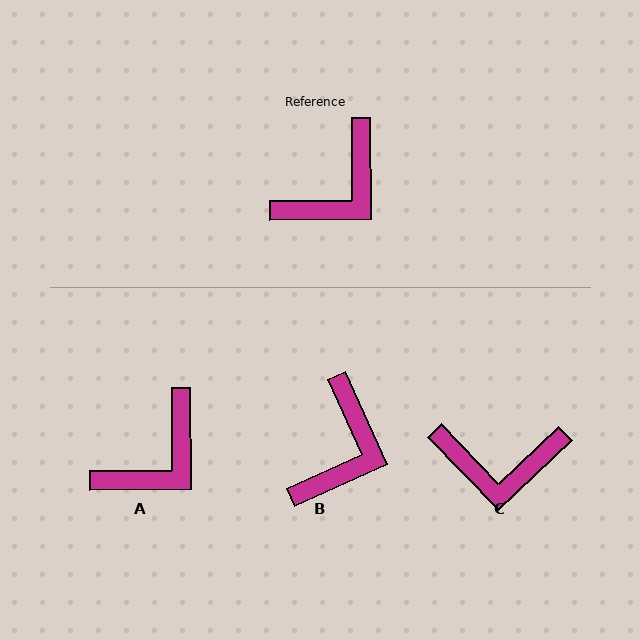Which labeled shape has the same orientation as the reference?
A.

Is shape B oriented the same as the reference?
No, it is off by about 24 degrees.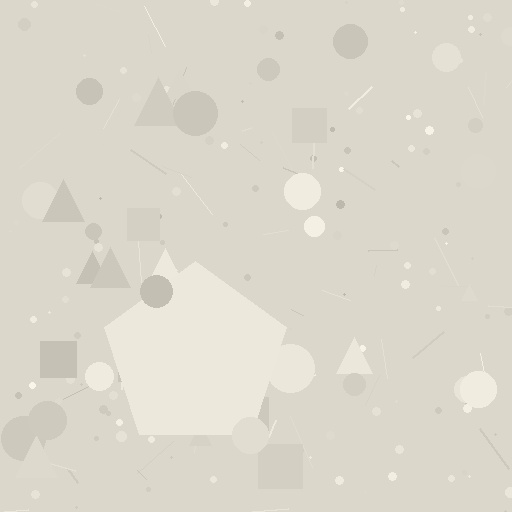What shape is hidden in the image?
A pentagon is hidden in the image.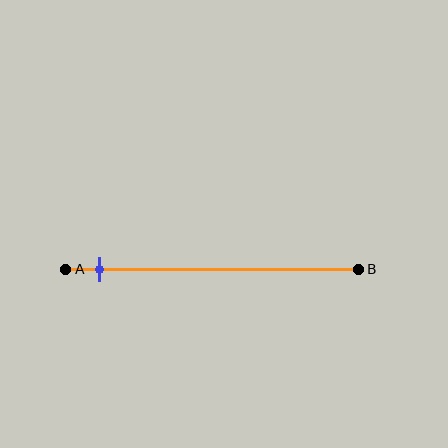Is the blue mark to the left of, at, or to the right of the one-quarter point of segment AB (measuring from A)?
The blue mark is to the left of the one-quarter point of segment AB.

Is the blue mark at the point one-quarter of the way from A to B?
No, the mark is at about 10% from A, not at the 25% one-quarter point.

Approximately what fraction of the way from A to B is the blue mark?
The blue mark is approximately 10% of the way from A to B.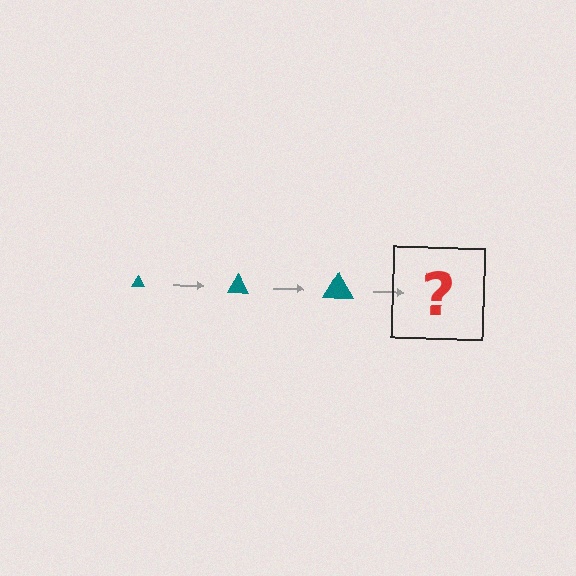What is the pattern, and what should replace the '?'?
The pattern is that the triangle gets progressively larger each step. The '?' should be a teal triangle, larger than the previous one.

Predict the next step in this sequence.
The next step is a teal triangle, larger than the previous one.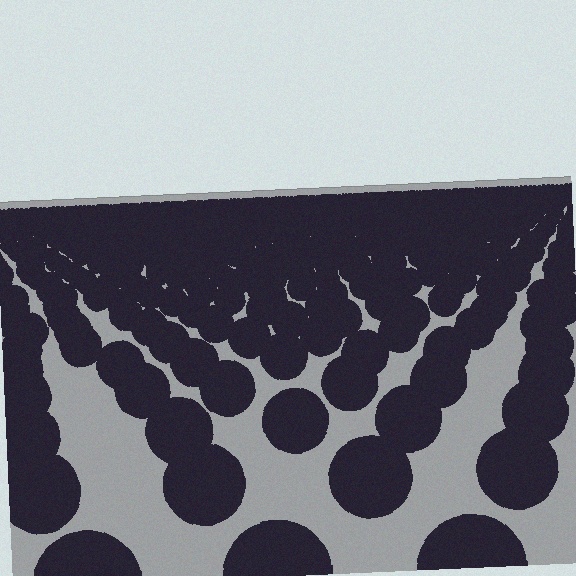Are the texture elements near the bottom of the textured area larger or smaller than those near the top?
Larger. Near the bottom, elements are closer to the viewer and appear at a bigger on-screen size.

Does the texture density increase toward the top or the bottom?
Density increases toward the top.